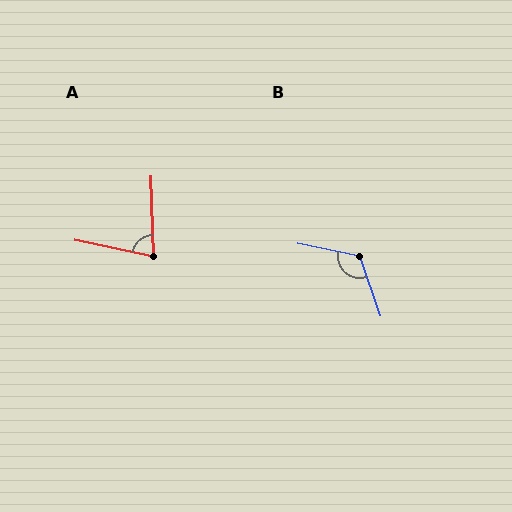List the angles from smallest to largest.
A (76°), B (121°).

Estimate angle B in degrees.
Approximately 121 degrees.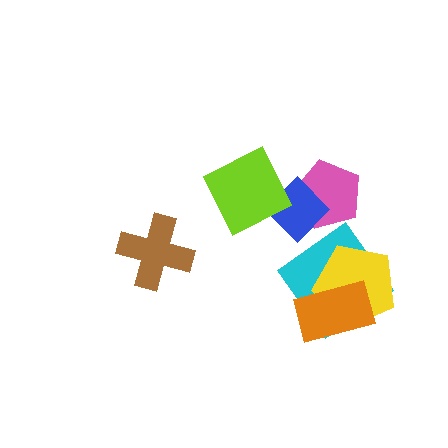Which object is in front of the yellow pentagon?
The orange rectangle is in front of the yellow pentagon.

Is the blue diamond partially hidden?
Yes, it is partially covered by another shape.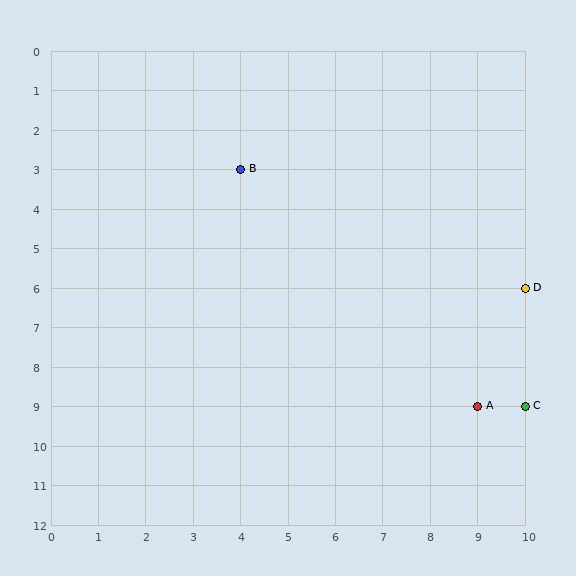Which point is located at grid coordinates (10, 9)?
Point C is at (10, 9).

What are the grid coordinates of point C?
Point C is at grid coordinates (10, 9).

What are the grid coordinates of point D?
Point D is at grid coordinates (10, 6).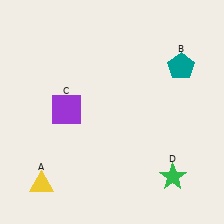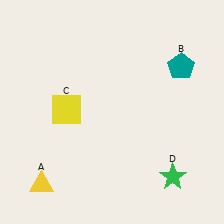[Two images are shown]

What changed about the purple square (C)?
In Image 1, C is purple. In Image 2, it changed to yellow.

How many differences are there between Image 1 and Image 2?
There is 1 difference between the two images.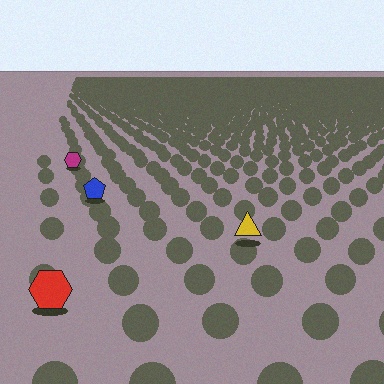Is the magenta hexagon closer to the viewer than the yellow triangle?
No. The yellow triangle is closer — you can tell from the texture gradient: the ground texture is coarser near it.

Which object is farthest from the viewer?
The magenta hexagon is farthest from the viewer. It appears smaller and the ground texture around it is denser.